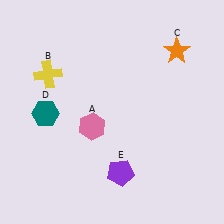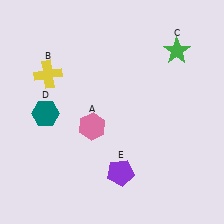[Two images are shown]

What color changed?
The star (C) changed from orange in Image 1 to green in Image 2.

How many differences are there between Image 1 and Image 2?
There is 1 difference between the two images.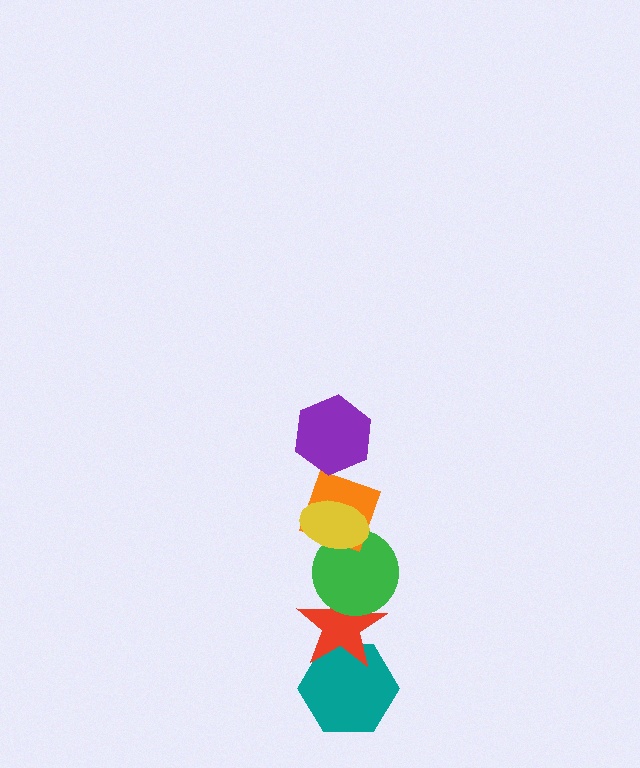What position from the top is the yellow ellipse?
The yellow ellipse is 2nd from the top.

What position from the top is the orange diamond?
The orange diamond is 3rd from the top.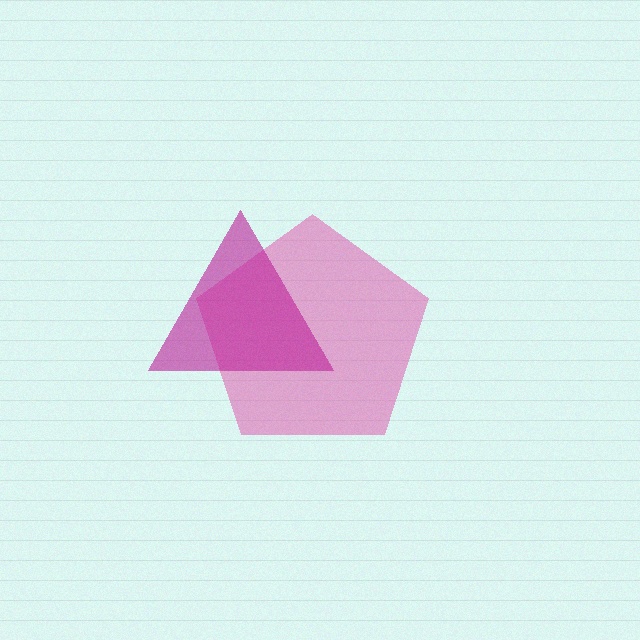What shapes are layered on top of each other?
The layered shapes are: a pink pentagon, a magenta triangle.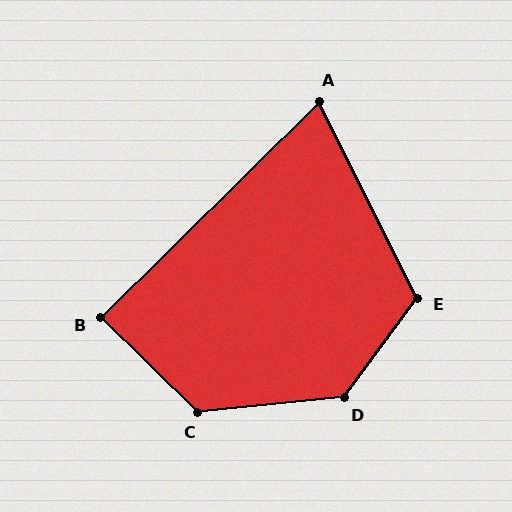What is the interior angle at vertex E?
Approximately 117 degrees (obtuse).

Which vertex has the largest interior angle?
D, at approximately 132 degrees.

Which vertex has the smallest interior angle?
A, at approximately 72 degrees.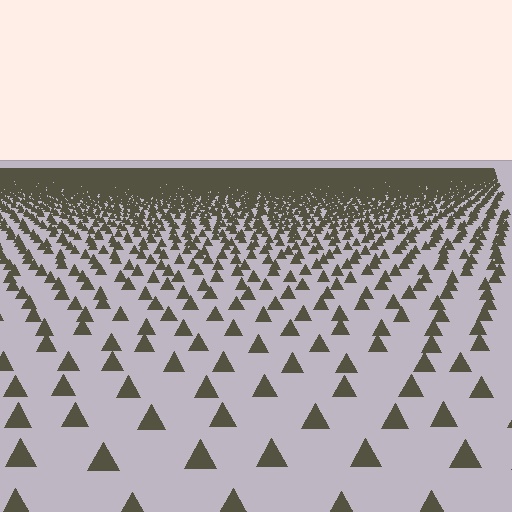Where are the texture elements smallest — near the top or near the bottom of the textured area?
Near the top.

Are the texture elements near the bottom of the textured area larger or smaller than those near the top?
Larger. Near the bottom, elements are closer to the viewer and appear at a bigger on-screen size.